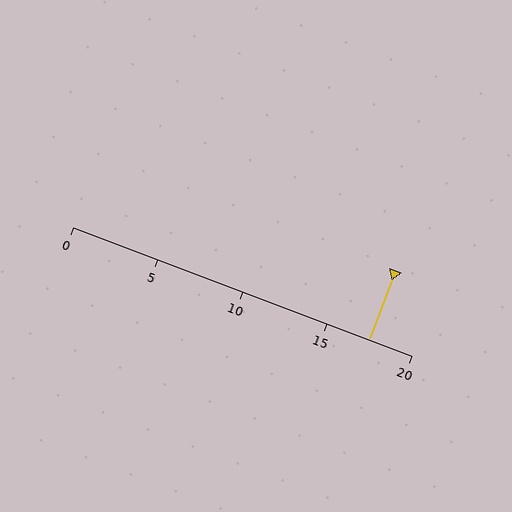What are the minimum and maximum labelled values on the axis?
The axis runs from 0 to 20.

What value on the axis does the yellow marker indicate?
The marker indicates approximately 17.5.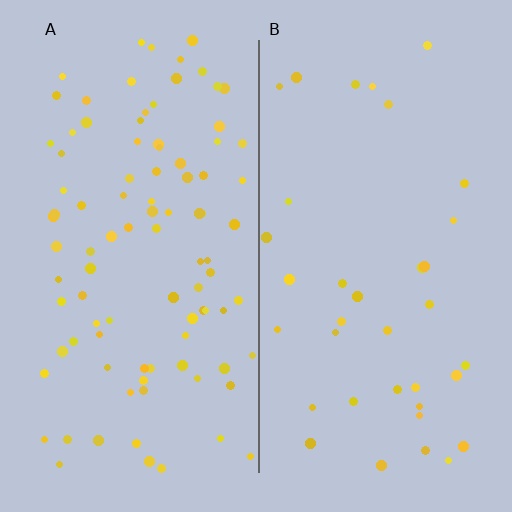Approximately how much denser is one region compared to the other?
Approximately 2.6× — region A over region B.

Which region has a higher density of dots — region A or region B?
A (the left).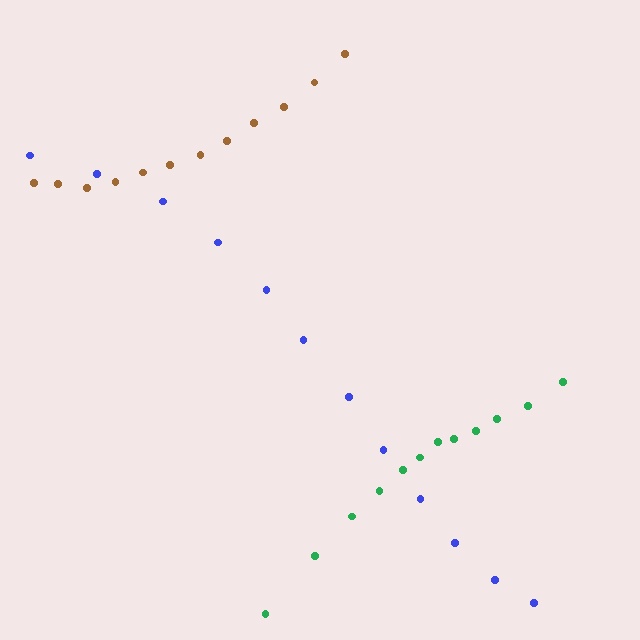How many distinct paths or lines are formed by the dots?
There are 3 distinct paths.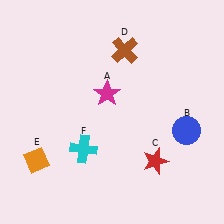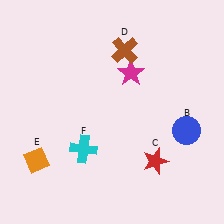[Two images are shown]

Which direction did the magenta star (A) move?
The magenta star (A) moved right.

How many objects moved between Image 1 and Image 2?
1 object moved between the two images.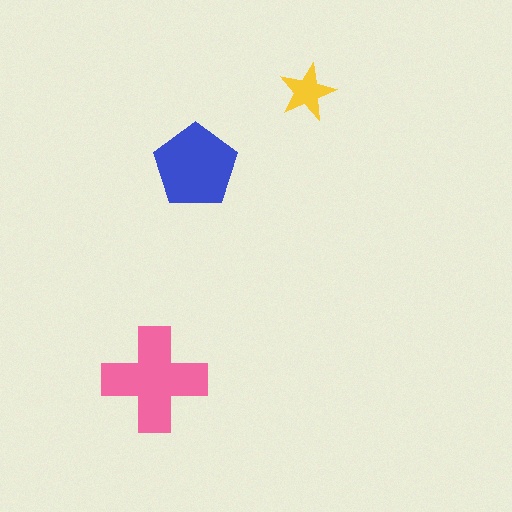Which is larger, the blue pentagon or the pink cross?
The pink cross.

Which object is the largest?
The pink cross.